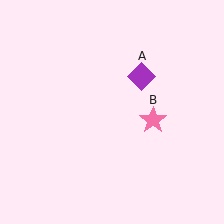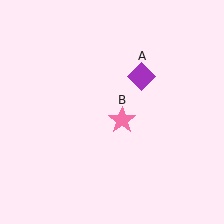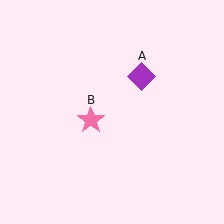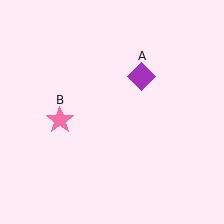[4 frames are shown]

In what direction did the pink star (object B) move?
The pink star (object B) moved left.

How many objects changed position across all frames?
1 object changed position: pink star (object B).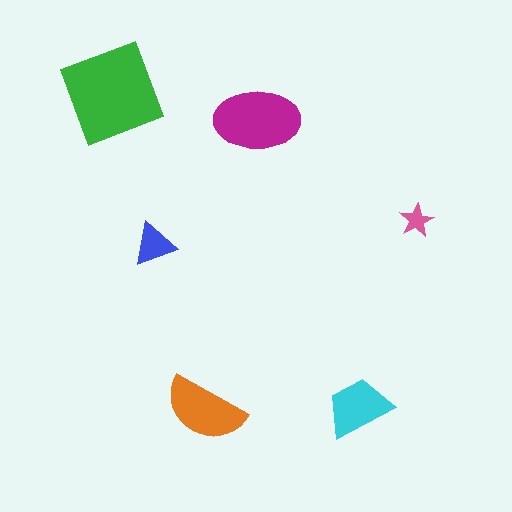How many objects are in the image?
There are 6 objects in the image.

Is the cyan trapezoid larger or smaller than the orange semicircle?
Smaller.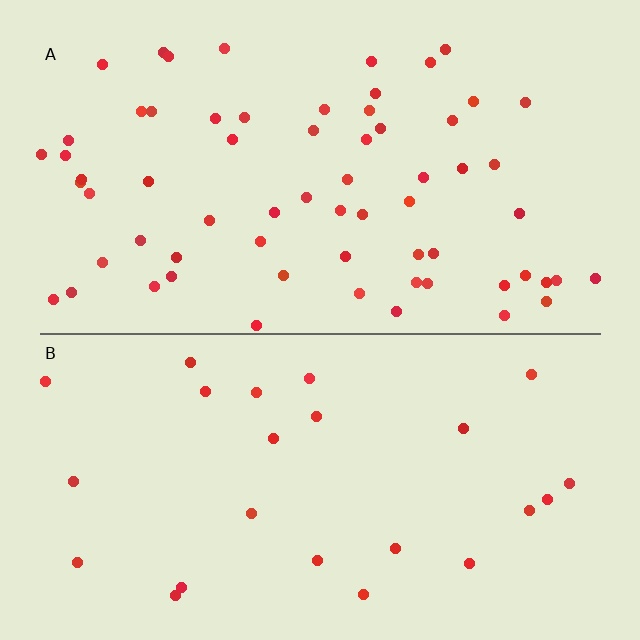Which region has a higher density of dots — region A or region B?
A (the top).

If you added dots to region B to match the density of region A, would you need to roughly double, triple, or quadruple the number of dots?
Approximately triple.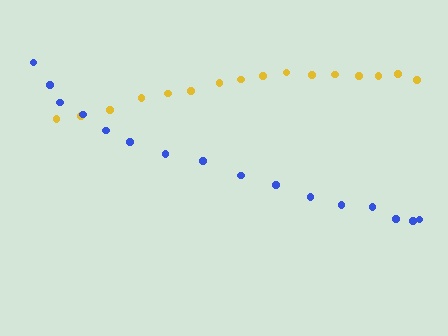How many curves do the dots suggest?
There are 2 distinct paths.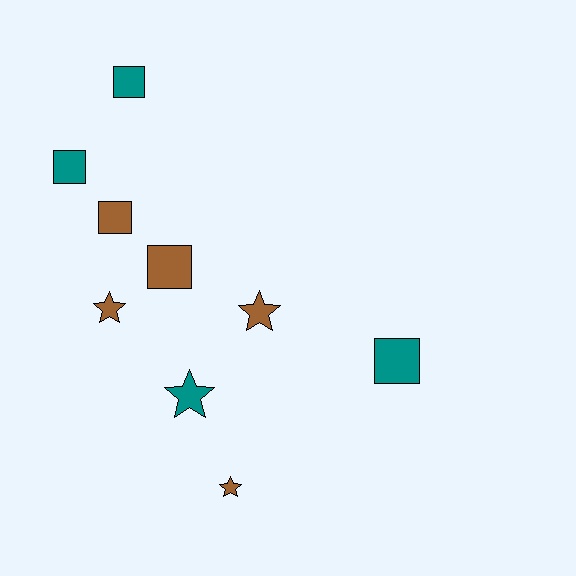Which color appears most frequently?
Brown, with 5 objects.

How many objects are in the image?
There are 9 objects.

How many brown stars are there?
There are 3 brown stars.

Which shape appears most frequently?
Square, with 5 objects.